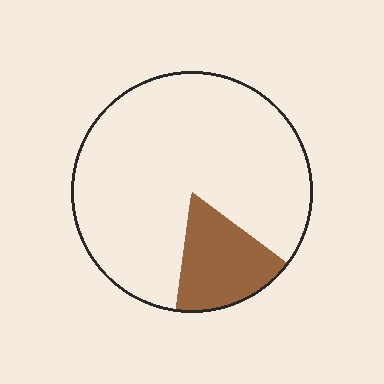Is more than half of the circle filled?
No.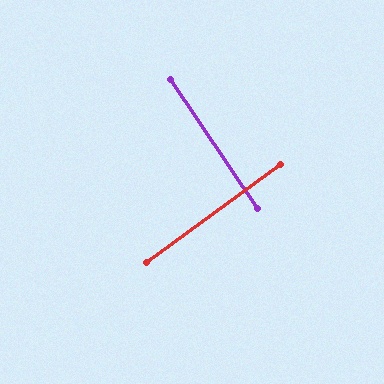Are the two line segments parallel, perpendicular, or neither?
Perpendicular — they meet at approximately 88°.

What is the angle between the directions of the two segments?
Approximately 88 degrees.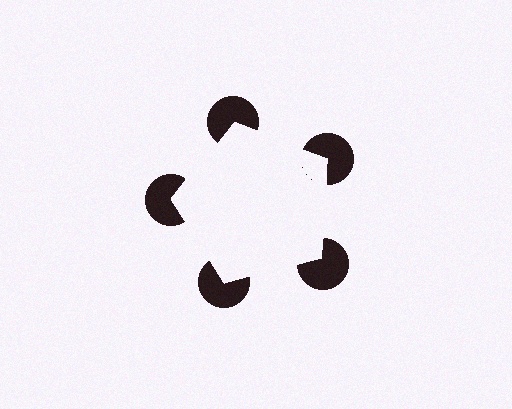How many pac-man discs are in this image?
There are 5 — one at each vertex of the illusory pentagon.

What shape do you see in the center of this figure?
An illusory pentagon — its edges are inferred from the aligned wedge cuts in the pac-man discs, not physically drawn.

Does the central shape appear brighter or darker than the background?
It typically appears slightly brighter than the background, even though no actual brightness change is drawn.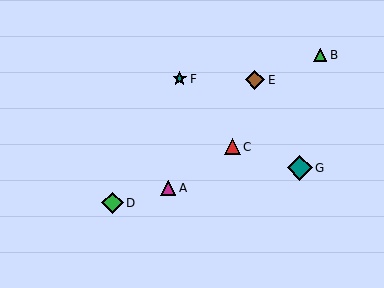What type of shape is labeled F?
Shape F is a teal star.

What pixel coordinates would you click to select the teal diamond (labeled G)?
Click at (300, 168) to select the teal diamond G.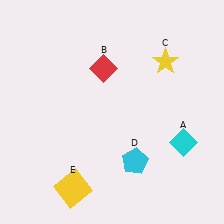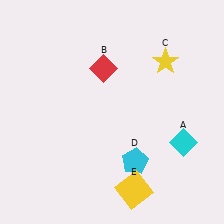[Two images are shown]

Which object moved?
The yellow square (E) moved right.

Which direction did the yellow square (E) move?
The yellow square (E) moved right.